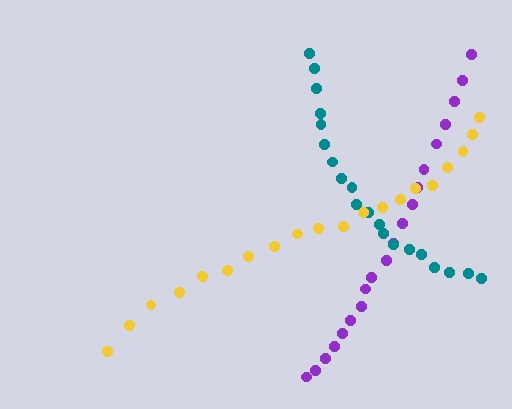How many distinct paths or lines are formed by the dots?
There are 3 distinct paths.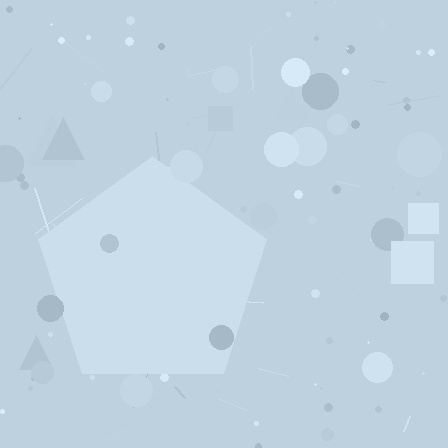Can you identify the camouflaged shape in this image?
The camouflaged shape is a pentagon.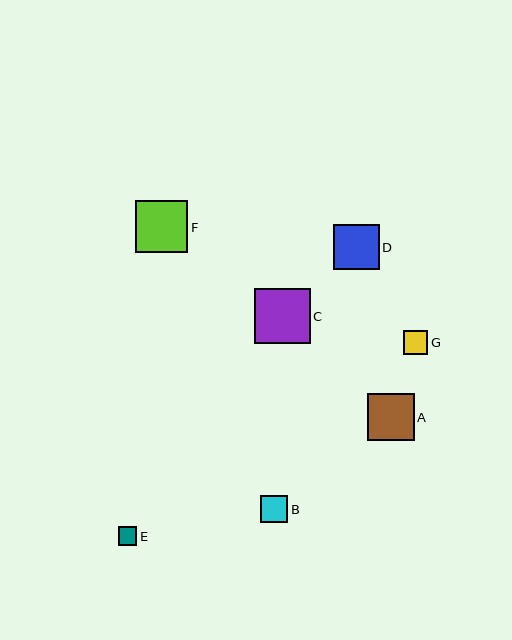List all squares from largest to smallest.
From largest to smallest: C, F, A, D, B, G, E.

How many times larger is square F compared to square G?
Square F is approximately 2.1 times the size of square G.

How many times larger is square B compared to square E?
Square B is approximately 1.5 times the size of square E.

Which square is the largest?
Square C is the largest with a size of approximately 56 pixels.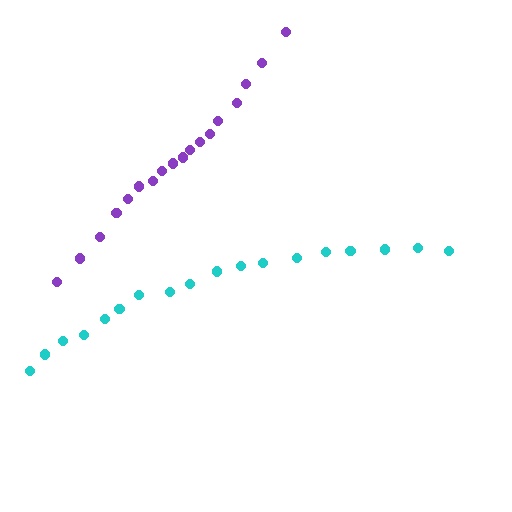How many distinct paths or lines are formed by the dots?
There are 2 distinct paths.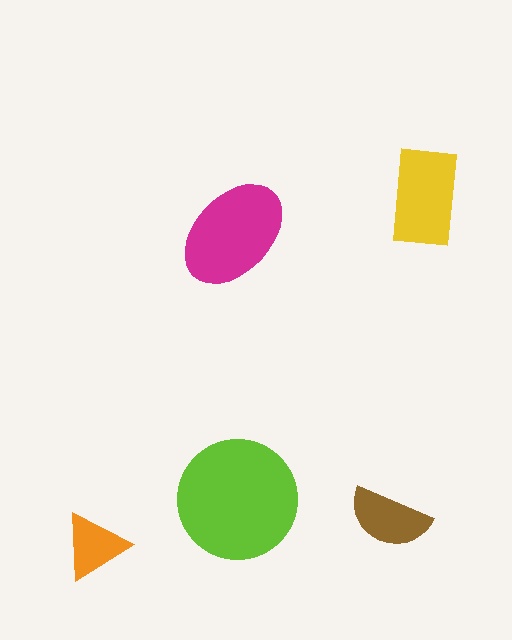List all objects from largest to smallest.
The lime circle, the magenta ellipse, the yellow rectangle, the brown semicircle, the orange triangle.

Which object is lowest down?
The orange triangle is bottommost.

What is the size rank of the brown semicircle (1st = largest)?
4th.